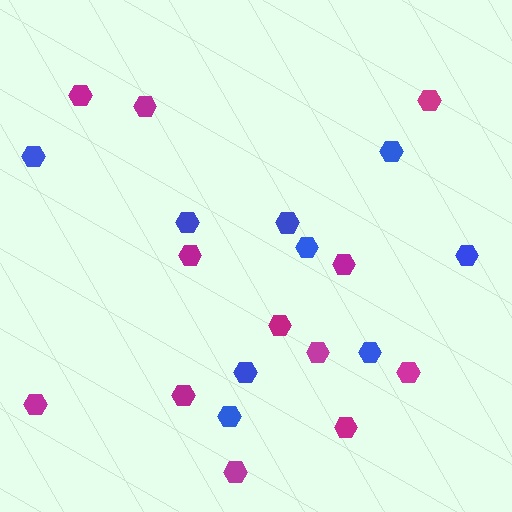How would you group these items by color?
There are 2 groups: one group of magenta hexagons (12) and one group of blue hexagons (9).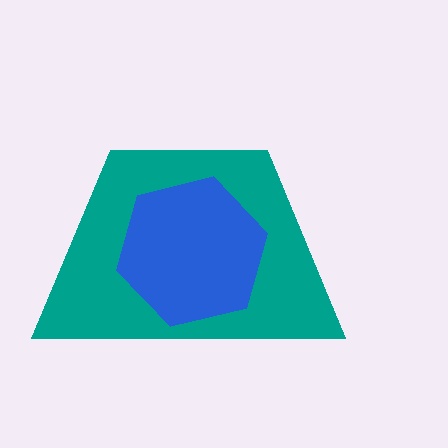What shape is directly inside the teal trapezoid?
The blue hexagon.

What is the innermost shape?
The blue hexagon.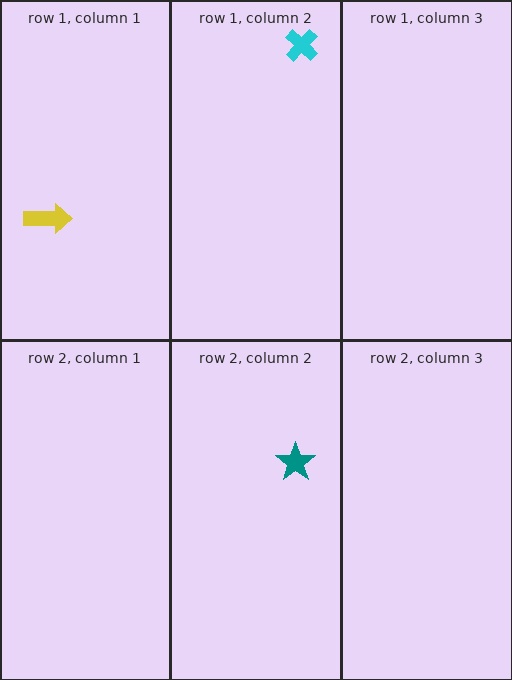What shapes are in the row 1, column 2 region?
The cyan cross.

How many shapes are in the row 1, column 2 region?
1.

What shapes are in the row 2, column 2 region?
The teal star.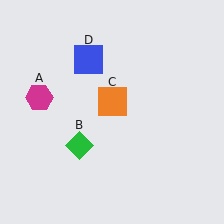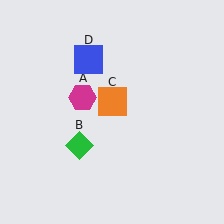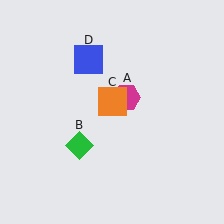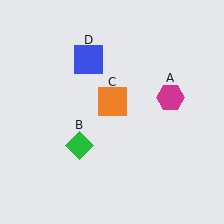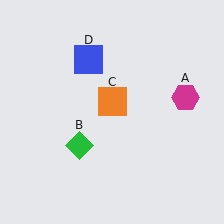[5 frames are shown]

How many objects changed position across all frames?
1 object changed position: magenta hexagon (object A).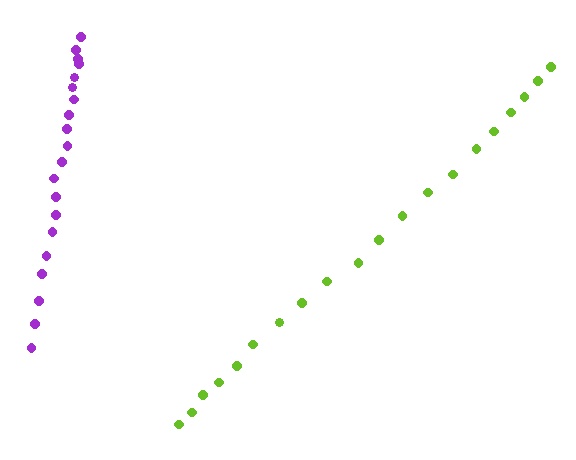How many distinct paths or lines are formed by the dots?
There are 2 distinct paths.